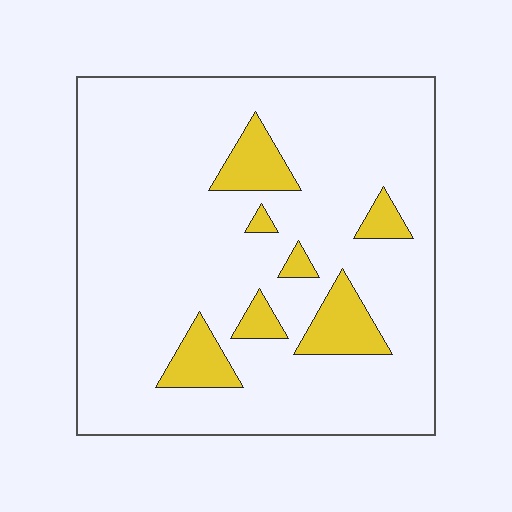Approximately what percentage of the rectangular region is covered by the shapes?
Approximately 15%.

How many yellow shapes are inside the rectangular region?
7.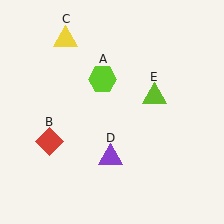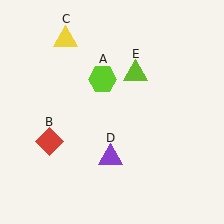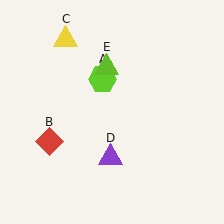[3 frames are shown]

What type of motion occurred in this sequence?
The lime triangle (object E) rotated counterclockwise around the center of the scene.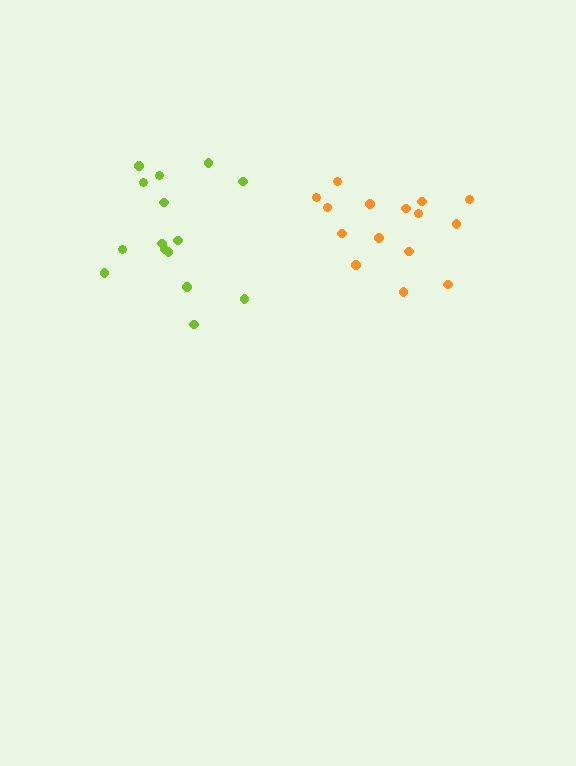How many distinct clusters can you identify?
There are 2 distinct clusters.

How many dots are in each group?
Group 1: 15 dots, Group 2: 15 dots (30 total).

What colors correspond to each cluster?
The clusters are colored: lime, orange.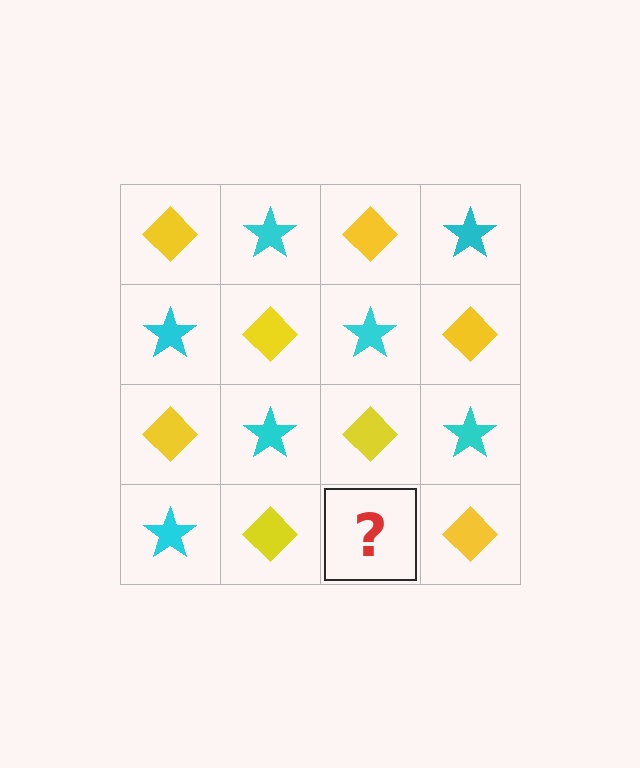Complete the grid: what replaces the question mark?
The question mark should be replaced with a cyan star.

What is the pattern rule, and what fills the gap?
The rule is that it alternates yellow diamond and cyan star in a checkerboard pattern. The gap should be filled with a cyan star.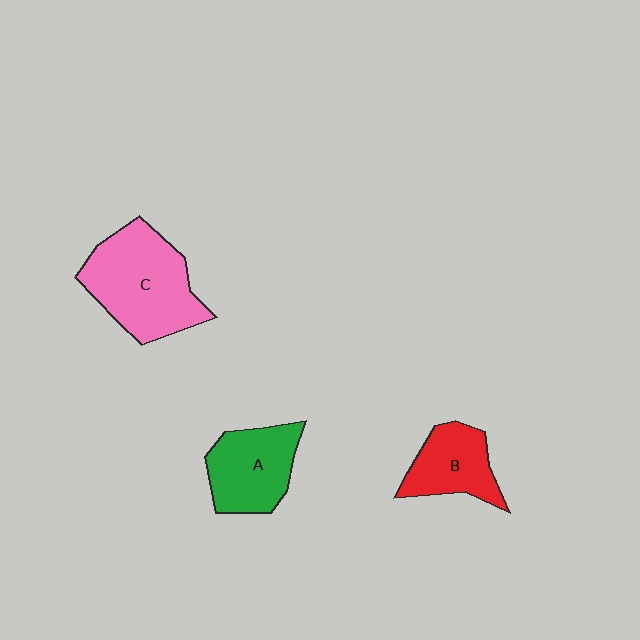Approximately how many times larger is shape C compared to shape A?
Approximately 1.5 times.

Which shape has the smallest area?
Shape B (red).